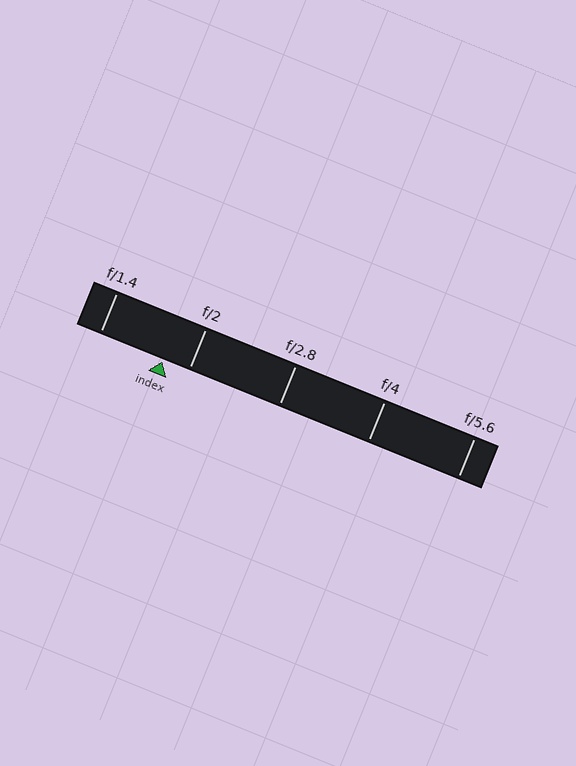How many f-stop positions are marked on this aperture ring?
There are 5 f-stop positions marked.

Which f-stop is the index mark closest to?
The index mark is closest to f/2.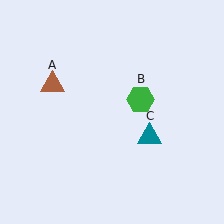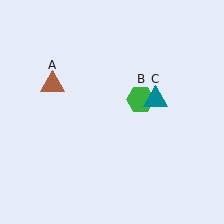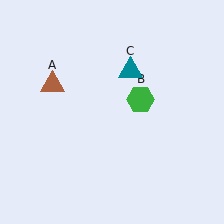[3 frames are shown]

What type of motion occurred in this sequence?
The teal triangle (object C) rotated counterclockwise around the center of the scene.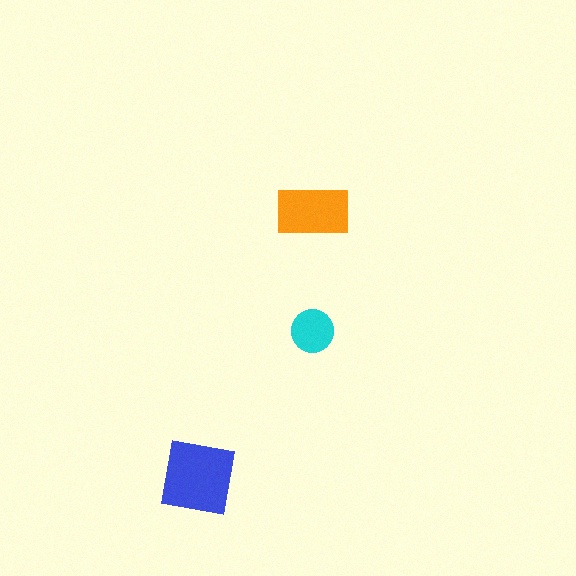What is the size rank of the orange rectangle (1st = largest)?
2nd.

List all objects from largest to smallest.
The blue square, the orange rectangle, the cyan circle.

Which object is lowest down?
The blue square is bottommost.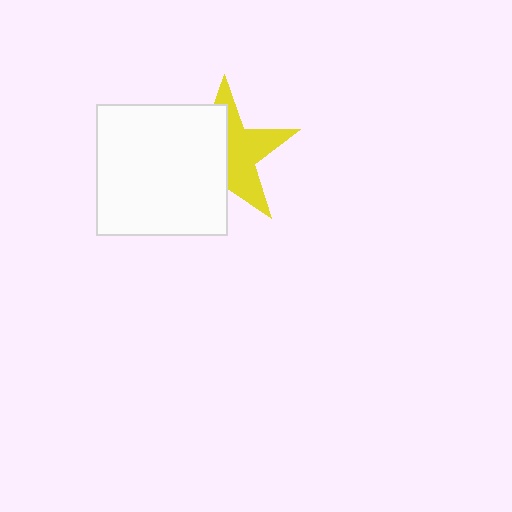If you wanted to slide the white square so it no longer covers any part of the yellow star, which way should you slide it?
Slide it left — that is the most direct way to separate the two shapes.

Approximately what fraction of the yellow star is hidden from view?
Roughly 51% of the yellow star is hidden behind the white square.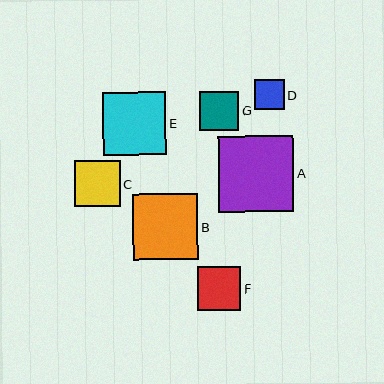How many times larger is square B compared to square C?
Square B is approximately 1.4 times the size of square C.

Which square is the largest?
Square A is the largest with a size of approximately 76 pixels.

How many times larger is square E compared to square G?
Square E is approximately 1.6 times the size of square G.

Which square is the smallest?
Square D is the smallest with a size of approximately 30 pixels.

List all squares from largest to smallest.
From largest to smallest: A, B, E, C, F, G, D.